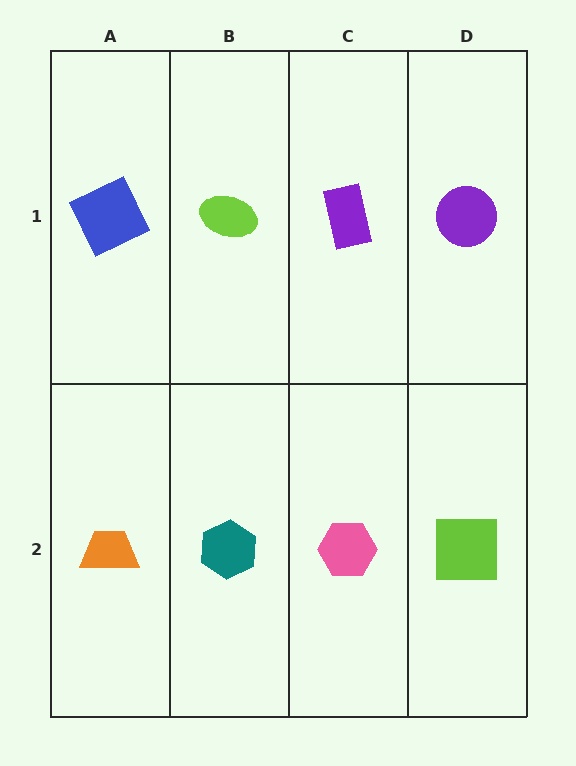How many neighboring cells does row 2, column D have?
2.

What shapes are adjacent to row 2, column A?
A blue square (row 1, column A), a teal hexagon (row 2, column B).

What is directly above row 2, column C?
A purple rectangle.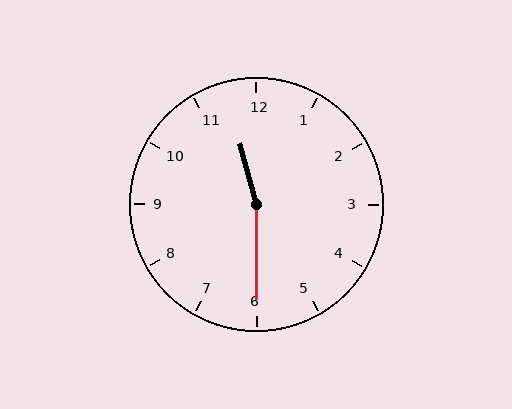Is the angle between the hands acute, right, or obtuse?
It is obtuse.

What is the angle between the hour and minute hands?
Approximately 165 degrees.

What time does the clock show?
11:30.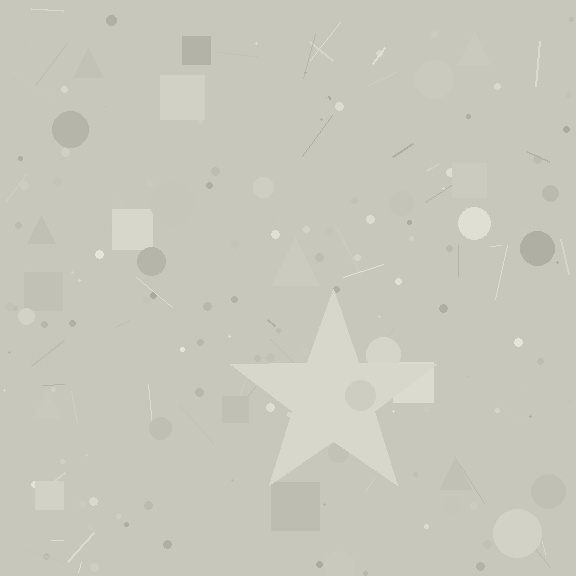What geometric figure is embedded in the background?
A star is embedded in the background.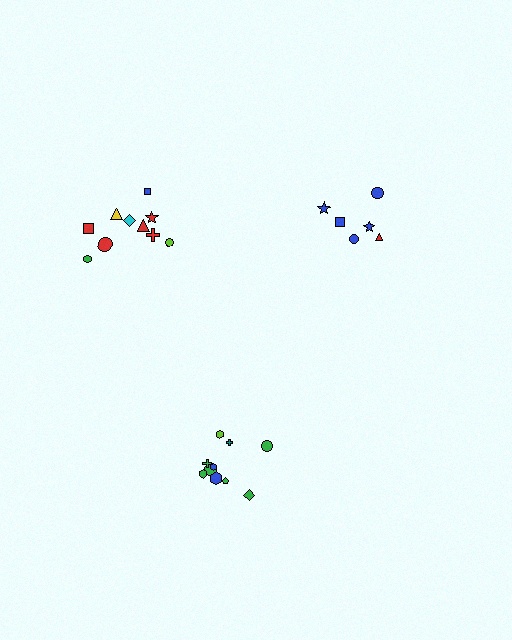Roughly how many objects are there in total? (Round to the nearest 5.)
Roughly 25 objects in total.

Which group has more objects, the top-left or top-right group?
The top-left group.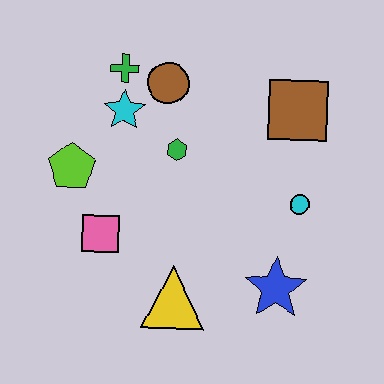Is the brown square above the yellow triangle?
Yes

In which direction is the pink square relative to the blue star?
The pink square is to the left of the blue star.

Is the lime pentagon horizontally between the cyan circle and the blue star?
No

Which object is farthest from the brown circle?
The blue star is farthest from the brown circle.